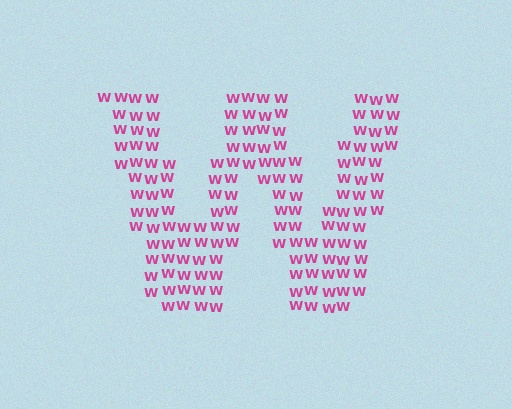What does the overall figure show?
The overall figure shows the letter W.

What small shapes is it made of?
It is made of small letter W's.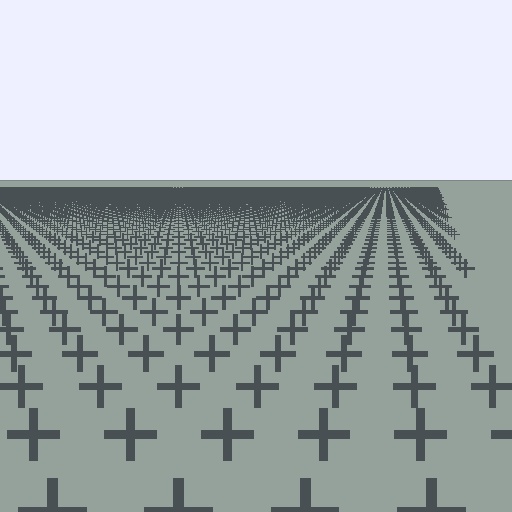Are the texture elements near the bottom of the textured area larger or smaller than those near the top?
Larger. Near the bottom, elements are closer to the viewer and appear at a bigger on-screen size.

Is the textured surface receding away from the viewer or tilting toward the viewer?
The surface is receding away from the viewer. Texture elements get smaller and denser toward the top.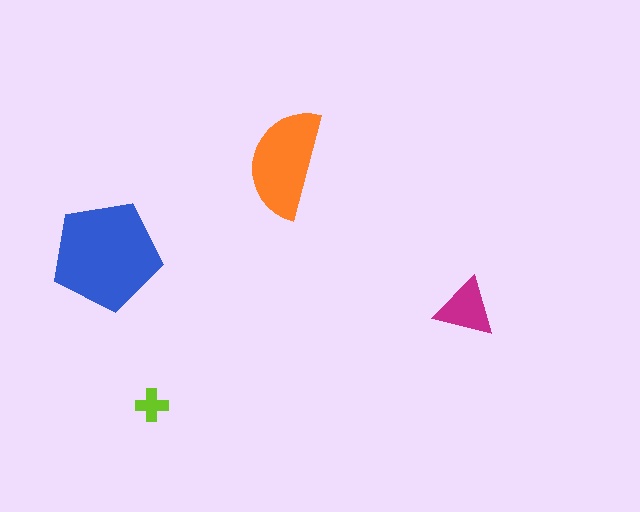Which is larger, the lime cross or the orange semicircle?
The orange semicircle.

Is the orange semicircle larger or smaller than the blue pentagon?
Smaller.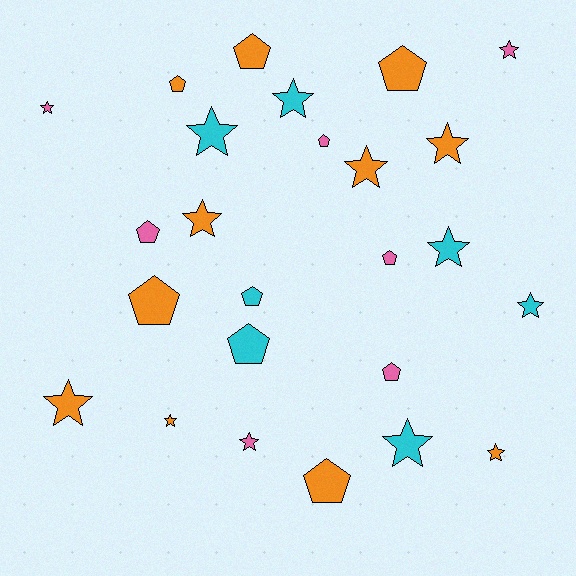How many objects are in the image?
There are 25 objects.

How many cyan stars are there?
There are 5 cyan stars.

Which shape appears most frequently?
Star, with 14 objects.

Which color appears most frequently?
Orange, with 11 objects.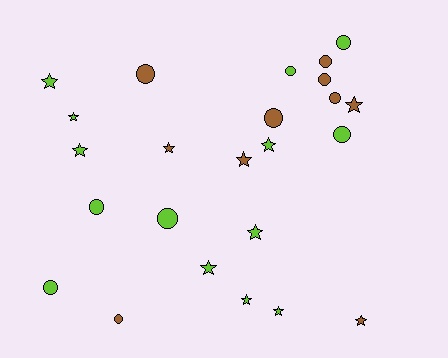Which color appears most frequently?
Lime, with 14 objects.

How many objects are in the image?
There are 24 objects.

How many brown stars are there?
There are 4 brown stars.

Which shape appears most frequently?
Star, with 12 objects.